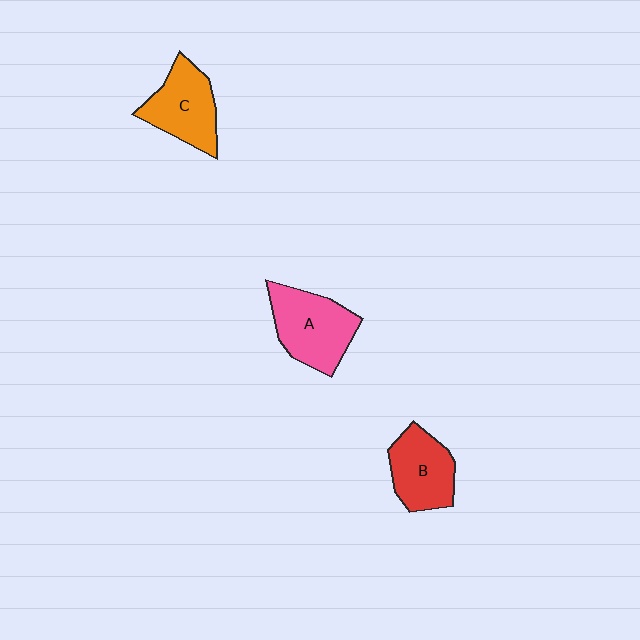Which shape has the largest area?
Shape A (pink).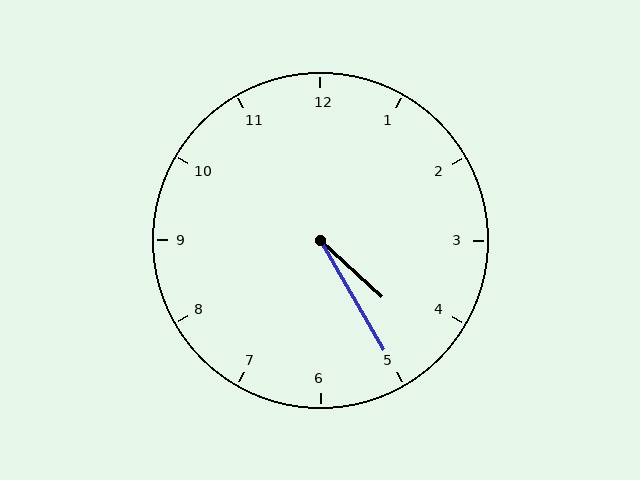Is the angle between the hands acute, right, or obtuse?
It is acute.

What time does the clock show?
4:25.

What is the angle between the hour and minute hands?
Approximately 18 degrees.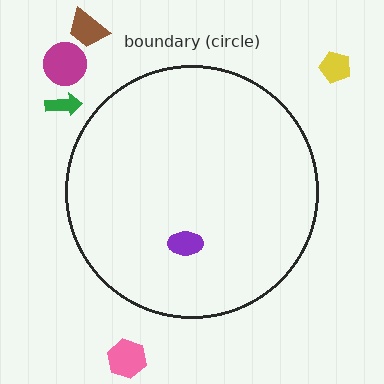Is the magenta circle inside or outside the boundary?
Outside.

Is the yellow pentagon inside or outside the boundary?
Outside.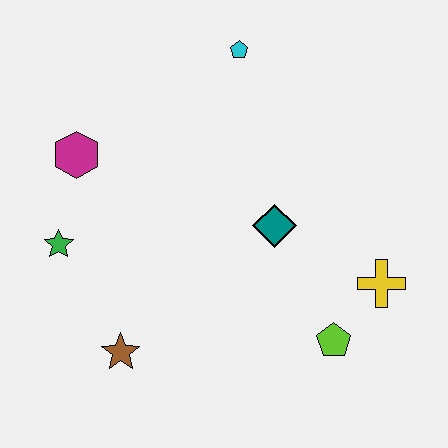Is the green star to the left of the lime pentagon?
Yes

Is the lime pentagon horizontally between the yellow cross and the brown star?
Yes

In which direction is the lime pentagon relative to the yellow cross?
The lime pentagon is below the yellow cross.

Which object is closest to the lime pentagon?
The yellow cross is closest to the lime pentagon.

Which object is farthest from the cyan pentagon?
The brown star is farthest from the cyan pentagon.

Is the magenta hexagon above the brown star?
Yes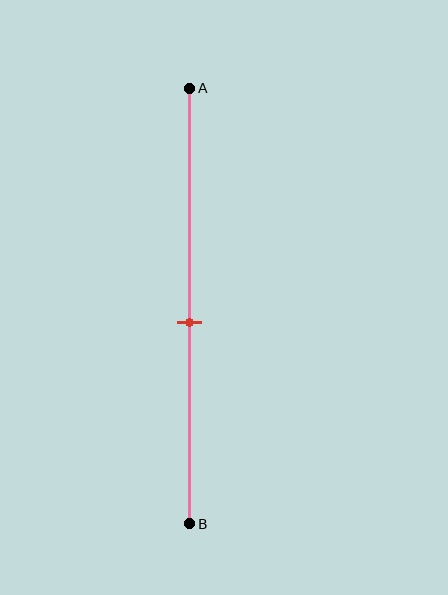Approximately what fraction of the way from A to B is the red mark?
The red mark is approximately 55% of the way from A to B.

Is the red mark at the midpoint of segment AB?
No, the mark is at about 55% from A, not at the 50% midpoint.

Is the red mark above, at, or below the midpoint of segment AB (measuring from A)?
The red mark is below the midpoint of segment AB.